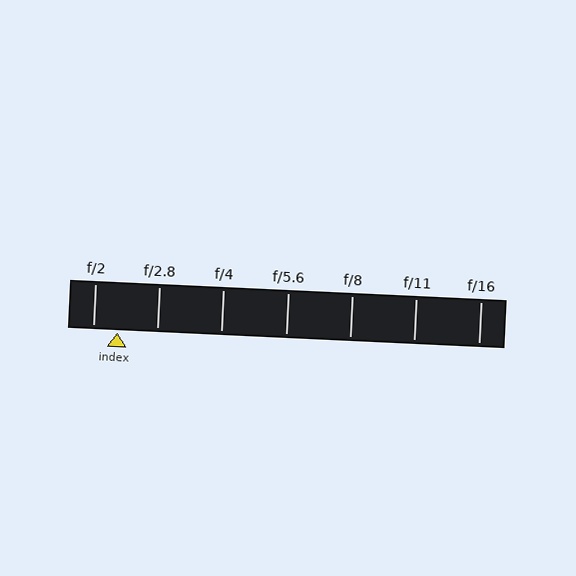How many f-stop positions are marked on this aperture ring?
There are 7 f-stop positions marked.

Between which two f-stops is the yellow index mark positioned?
The index mark is between f/2 and f/2.8.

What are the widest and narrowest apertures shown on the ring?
The widest aperture shown is f/2 and the narrowest is f/16.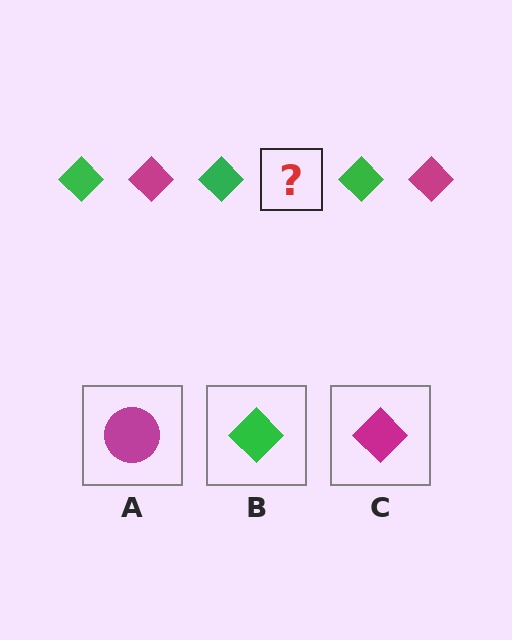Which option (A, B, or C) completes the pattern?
C.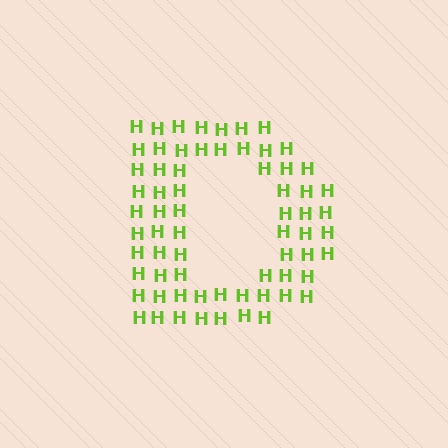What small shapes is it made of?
It is made of small letter H's.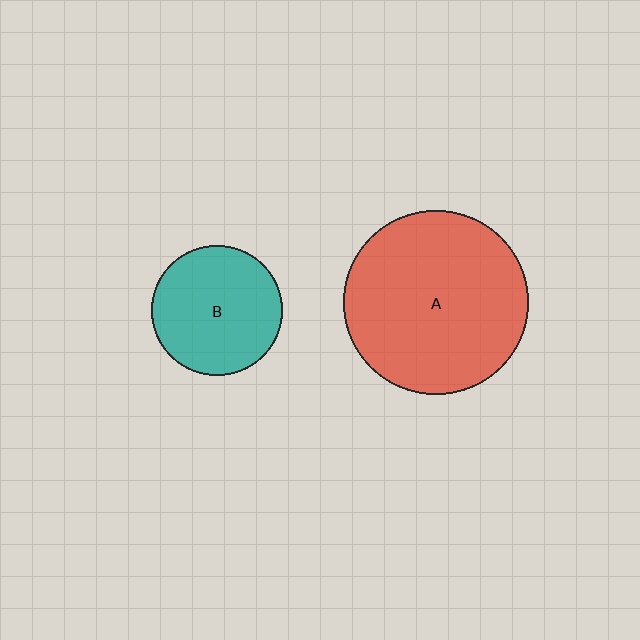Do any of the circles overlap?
No, none of the circles overlap.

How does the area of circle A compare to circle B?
Approximately 2.0 times.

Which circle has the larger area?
Circle A (red).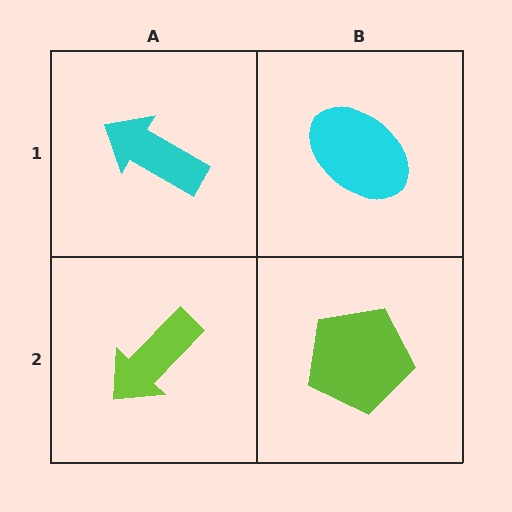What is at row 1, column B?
A cyan ellipse.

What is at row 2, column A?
A lime arrow.